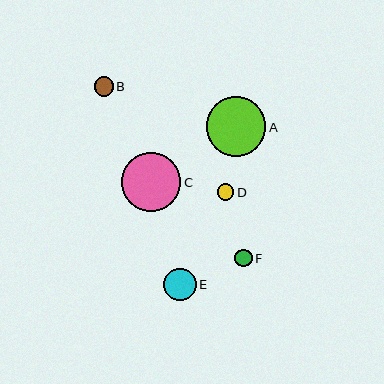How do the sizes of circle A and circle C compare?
Circle A and circle C are approximately the same size.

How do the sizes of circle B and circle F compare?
Circle B and circle F are approximately the same size.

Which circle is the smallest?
Circle D is the smallest with a size of approximately 16 pixels.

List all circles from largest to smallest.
From largest to smallest: A, C, E, B, F, D.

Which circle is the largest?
Circle A is the largest with a size of approximately 60 pixels.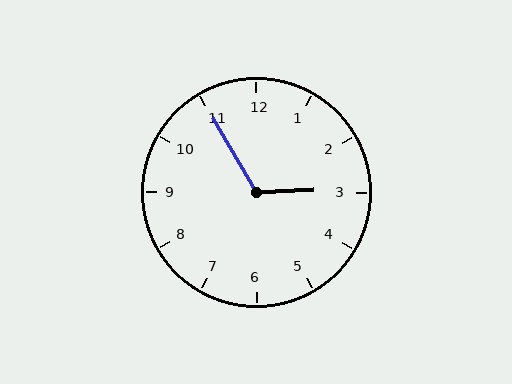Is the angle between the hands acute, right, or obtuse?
It is obtuse.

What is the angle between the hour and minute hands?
Approximately 118 degrees.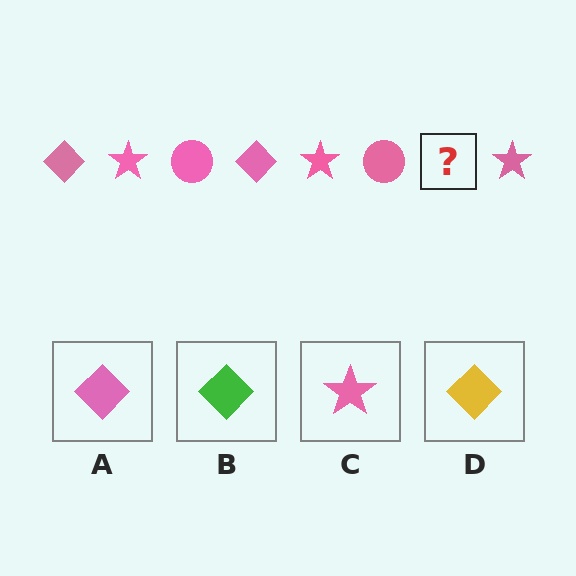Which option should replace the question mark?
Option A.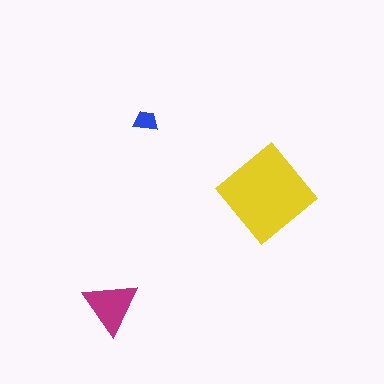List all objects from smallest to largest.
The blue trapezoid, the magenta triangle, the yellow diamond.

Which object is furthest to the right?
The yellow diamond is rightmost.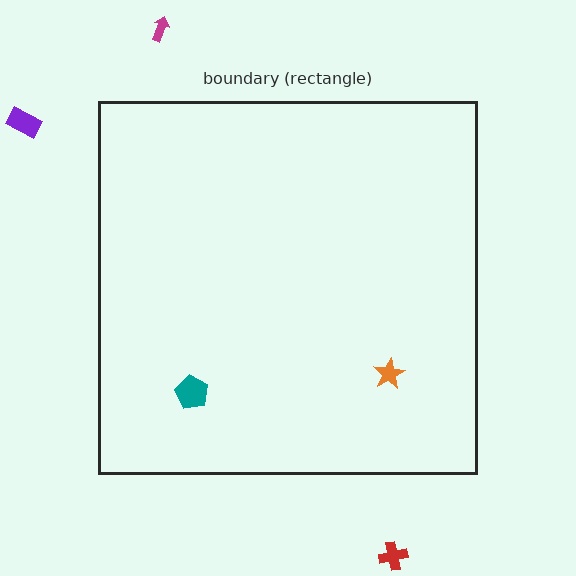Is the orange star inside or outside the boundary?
Inside.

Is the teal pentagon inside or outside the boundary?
Inside.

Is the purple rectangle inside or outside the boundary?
Outside.